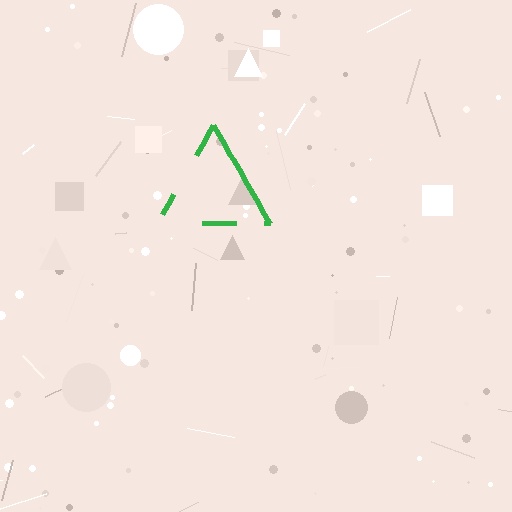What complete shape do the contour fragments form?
The contour fragments form a triangle.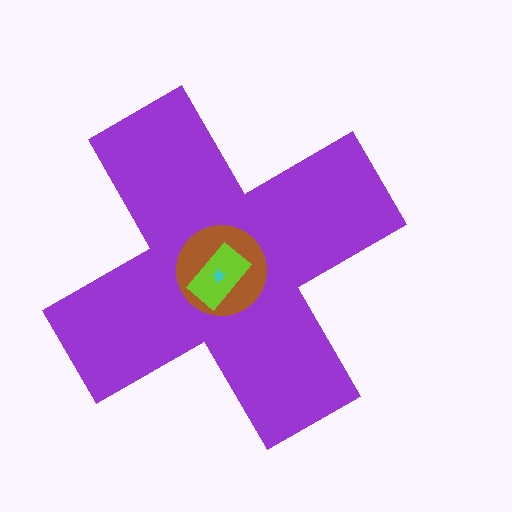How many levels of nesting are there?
4.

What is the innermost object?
The cyan star.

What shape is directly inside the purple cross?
The brown circle.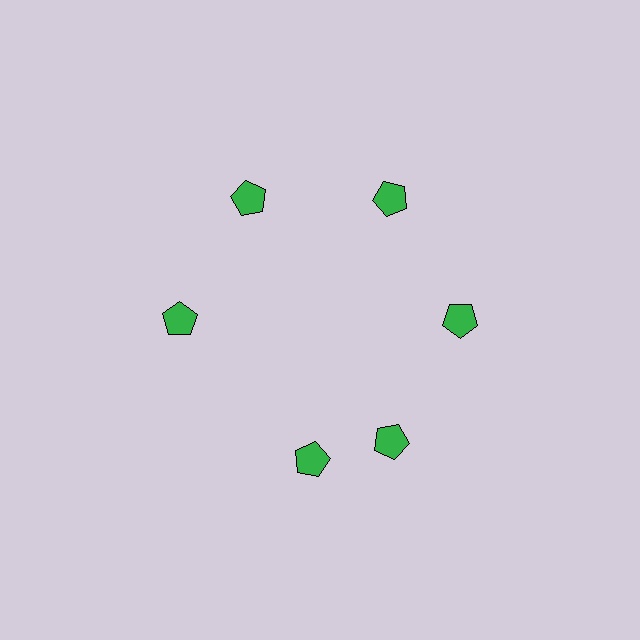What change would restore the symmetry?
The symmetry would be restored by rotating it back into even spacing with its neighbors so that all 6 pentagons sit at equal angles and equal distance from the center.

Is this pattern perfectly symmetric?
No. The 6 green pentagons are arranged in a ring, but one element near the 7 o'clock position is rotated out of alignment along the ring, breaking the 6-fold rotational symmetry.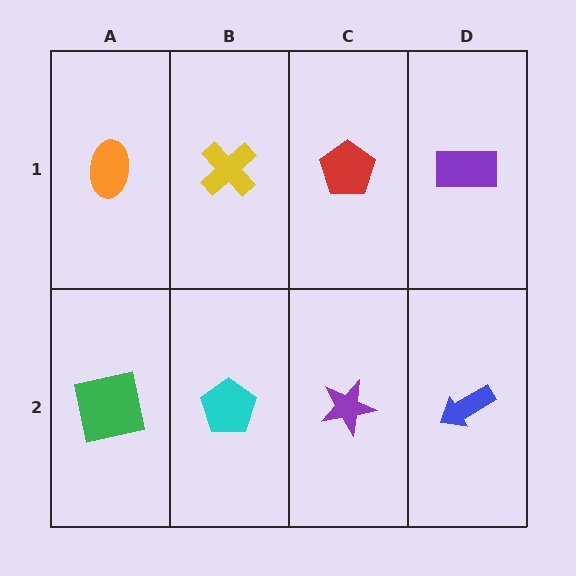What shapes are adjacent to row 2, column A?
An orange ellipse (row 1, column A), a cyan pentagon (row 2, column B).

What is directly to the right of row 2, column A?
A cyan pentagon.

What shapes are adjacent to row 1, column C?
A purple star (row 2, column C), a yellow cross (row 1, column B), a purple rectangle (row 1, column D).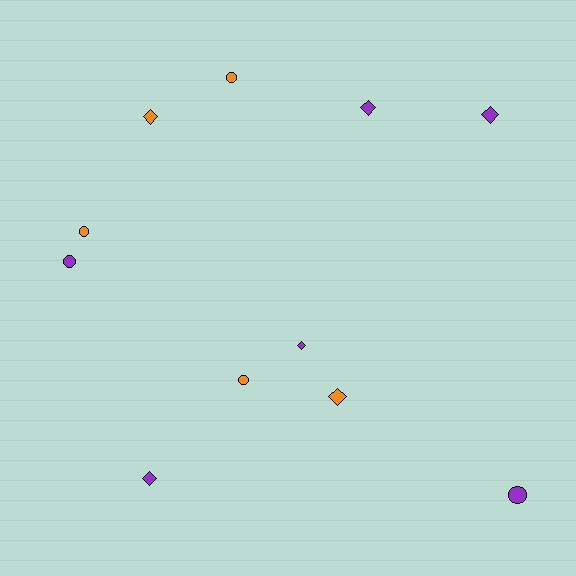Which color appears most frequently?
Purple, with 6 objects.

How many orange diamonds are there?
There are 2 orange diamonds.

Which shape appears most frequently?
Diamond, with 6 objects.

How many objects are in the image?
There are 11 objects.